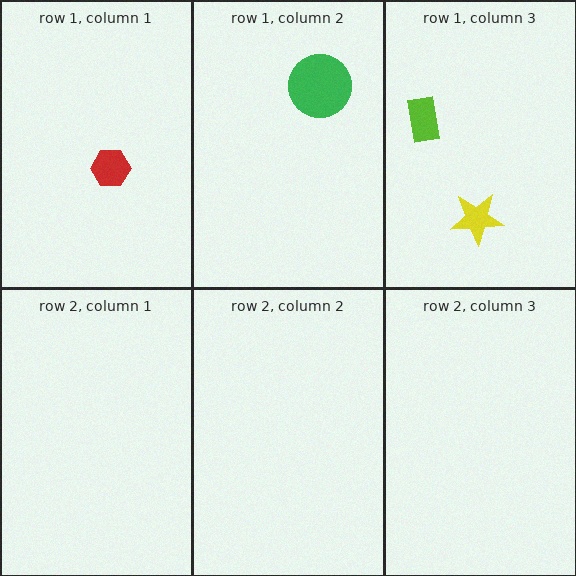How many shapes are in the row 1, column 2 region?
1.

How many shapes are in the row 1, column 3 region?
2.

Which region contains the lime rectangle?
The row 1, column 3 region.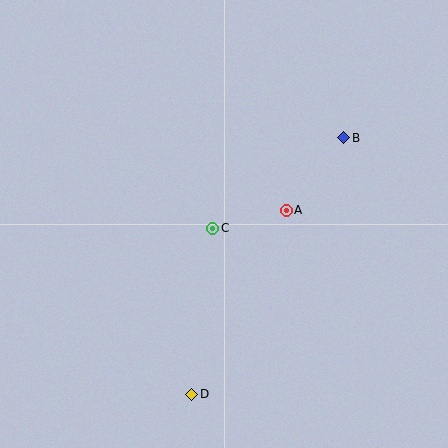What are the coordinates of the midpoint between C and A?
The midpoint between C and A is at (250, 219).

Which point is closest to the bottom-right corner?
Point D is closest to the bottom-right corner.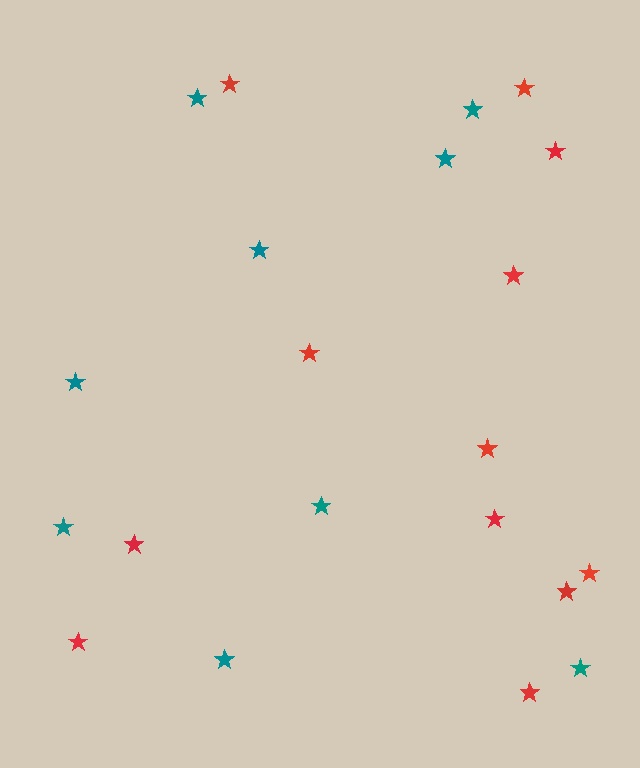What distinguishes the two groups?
There are 2 groups: one group of teal stars (9) and one group of red stars (12).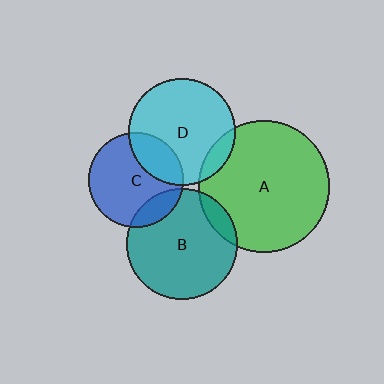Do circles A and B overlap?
Yes.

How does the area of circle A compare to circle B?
Approximately 1.4 times.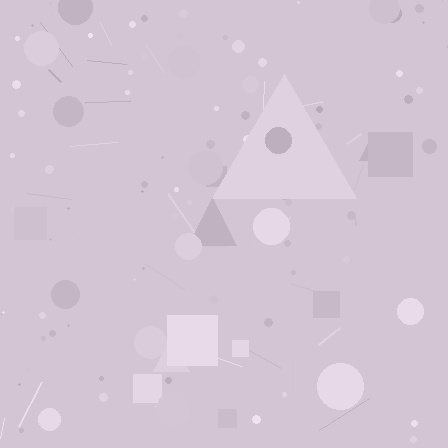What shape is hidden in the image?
A triangle is hidden in the image.